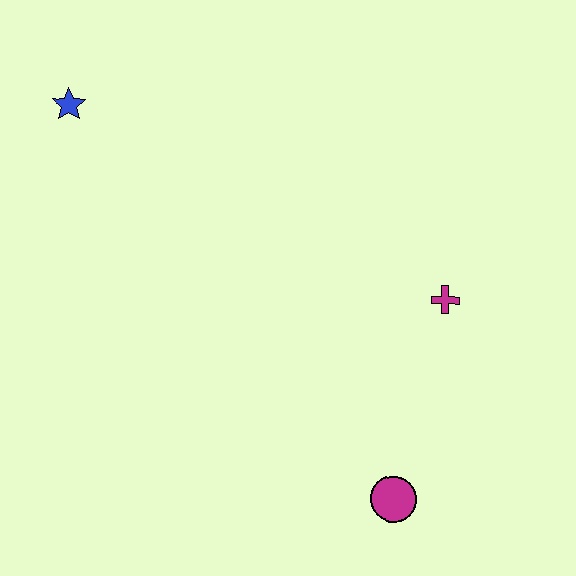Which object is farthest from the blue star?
The magenta circle is farthest from the blue star.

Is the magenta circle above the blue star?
No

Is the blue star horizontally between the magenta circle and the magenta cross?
No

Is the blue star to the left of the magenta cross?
Yes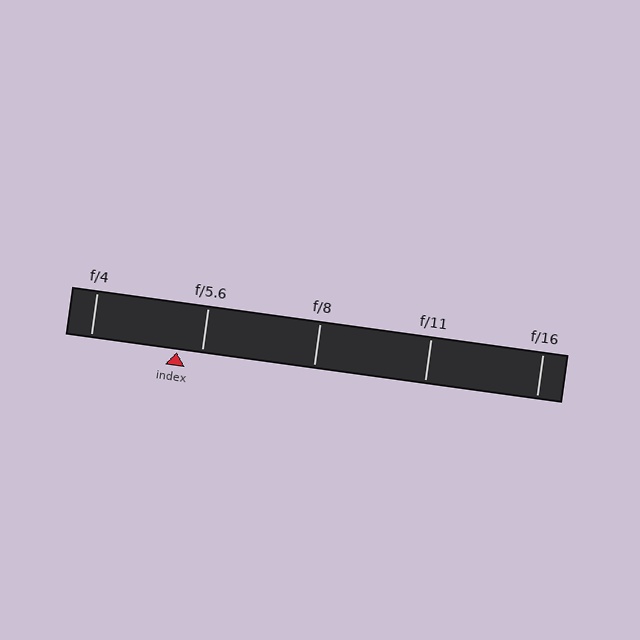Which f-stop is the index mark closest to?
The index mark is closest to f/5.6.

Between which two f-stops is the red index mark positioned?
The index mark is between f/4 and f/5.6.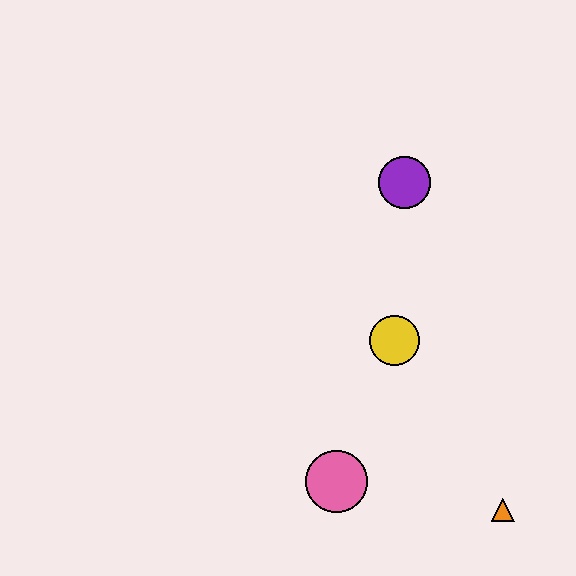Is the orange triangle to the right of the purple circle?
Yes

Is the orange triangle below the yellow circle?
Yes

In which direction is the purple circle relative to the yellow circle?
The purple circle is above the yellow circle.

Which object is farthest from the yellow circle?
The orange triangle is farthest from the yellow circle.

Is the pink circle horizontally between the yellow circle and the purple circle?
No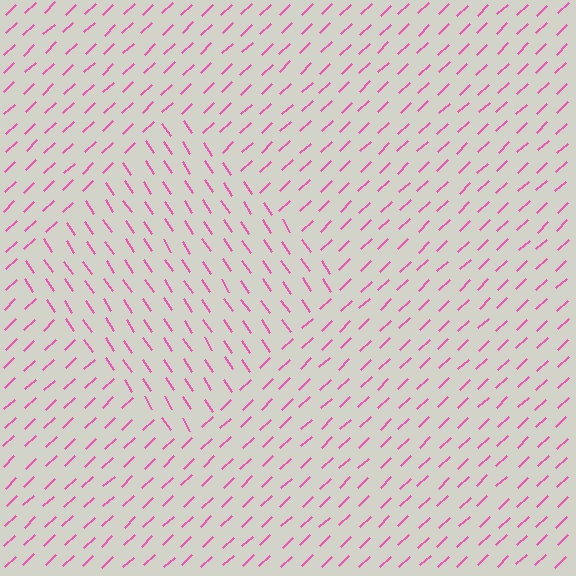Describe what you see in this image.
The image is filled with small pink line segments. A diamond region in the image has lines oriented differently from the surrounding lines, creating a visible texture boundary.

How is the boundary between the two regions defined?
The boundary is defined purely by a change in line orientation (approximately 80 degrees difference). All lines are the same color and thickness.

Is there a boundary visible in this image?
Yes, there is a texture boundary formed by a change in line orientation.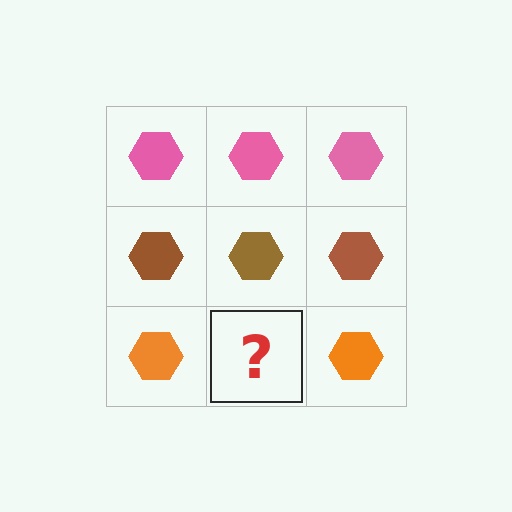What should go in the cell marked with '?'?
The missing cell should contain an orange hexagon.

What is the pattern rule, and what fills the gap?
The rule is that each row has a consistent color. The gap should be filled with an orange hexagon.